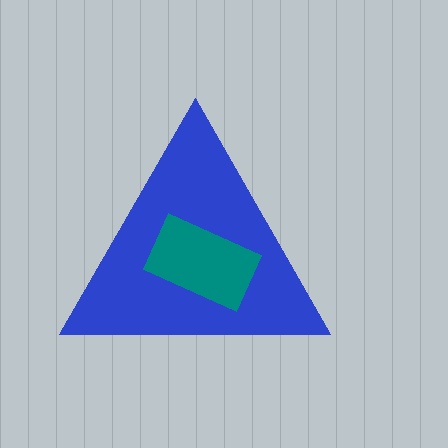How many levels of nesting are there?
2.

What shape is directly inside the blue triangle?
The teal rectangle.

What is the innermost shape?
The teal rectangle.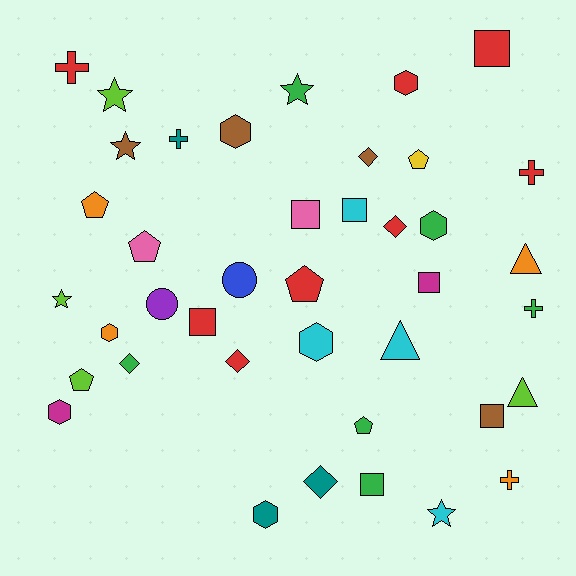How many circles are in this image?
There are 2 circles.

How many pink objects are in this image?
There are 2 pink objects.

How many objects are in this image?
There are 40 objects.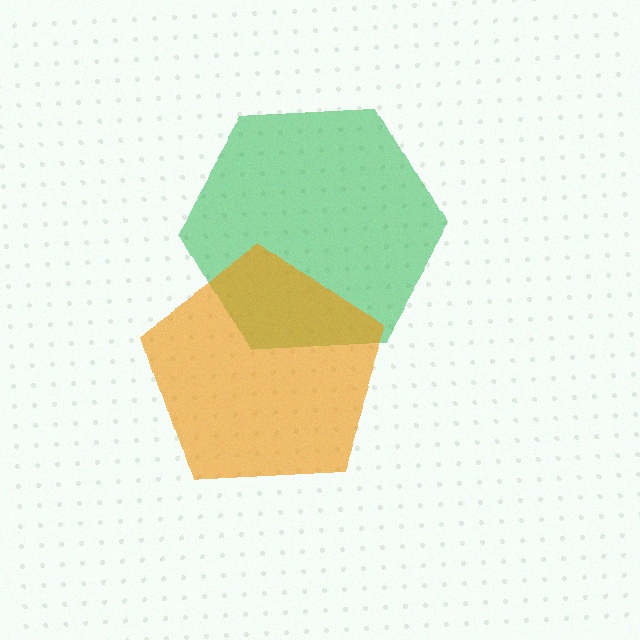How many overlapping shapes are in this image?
There are 2 overlapping shapes in the image.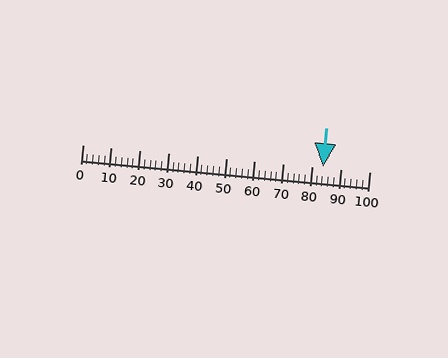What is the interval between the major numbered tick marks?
The major tick marks are spaced 10 units apart.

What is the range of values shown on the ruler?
The ruler shows values from 0 to 100.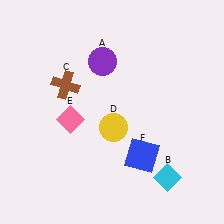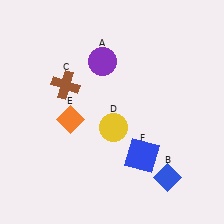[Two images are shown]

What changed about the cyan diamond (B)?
In Image 1, B is cyan. In Image 2, it changed to blue.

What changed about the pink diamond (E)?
In Image 1, E is pink. In Image 2, it changed to orange.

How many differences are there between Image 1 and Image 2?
There are 2 differences between the two images.